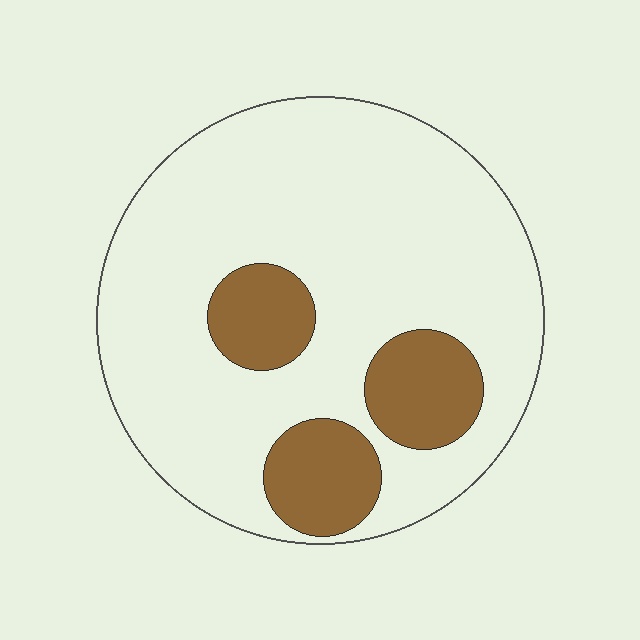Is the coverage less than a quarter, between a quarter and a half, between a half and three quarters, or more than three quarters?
Less than a quarter.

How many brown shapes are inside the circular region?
3.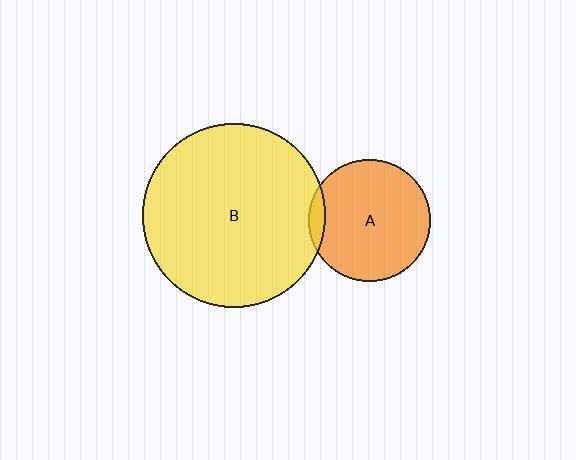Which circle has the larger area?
Circle B (yellow).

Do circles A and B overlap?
Yes.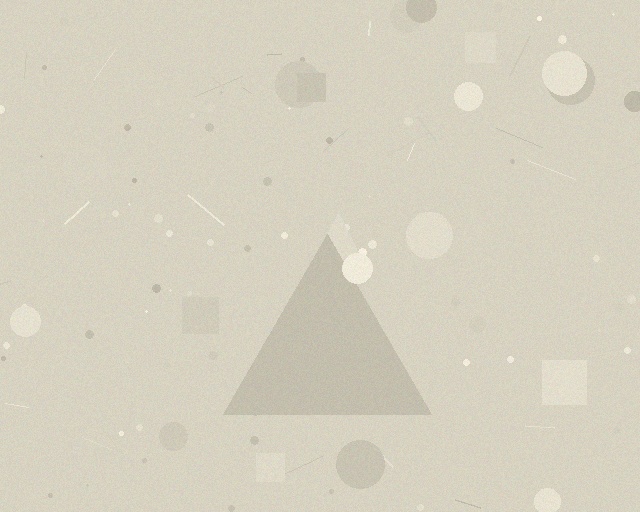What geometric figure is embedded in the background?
A triangle is embedded in the background.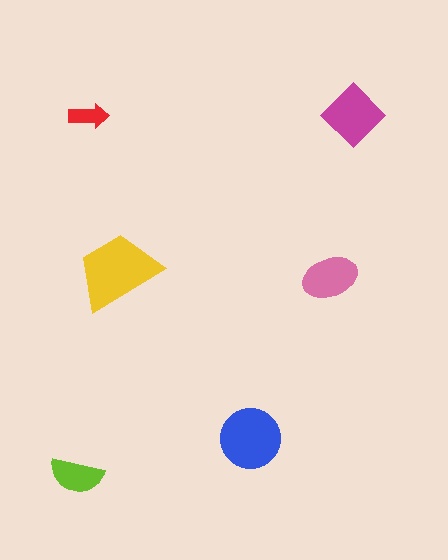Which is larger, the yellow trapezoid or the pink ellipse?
The yellow trapezoid.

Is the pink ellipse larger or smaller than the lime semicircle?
Larger.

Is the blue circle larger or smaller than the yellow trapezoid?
Smaller.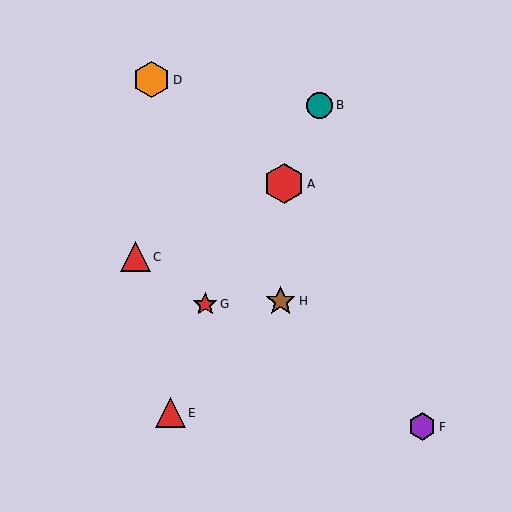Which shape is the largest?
The red hexagon (labeled A) is the largest.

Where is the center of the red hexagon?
The center of the red hexagon is at (284, 184).